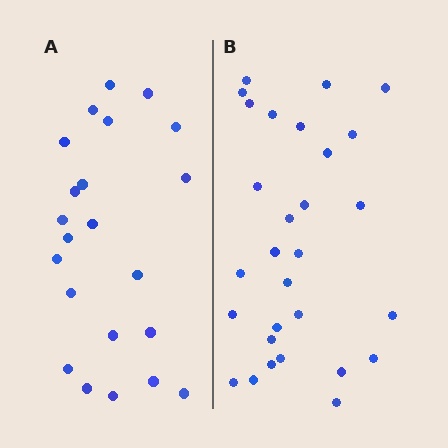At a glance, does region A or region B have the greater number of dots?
Region B (the right region) has more dots.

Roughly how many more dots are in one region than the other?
Region B has roughly 8 or so more dots than region A.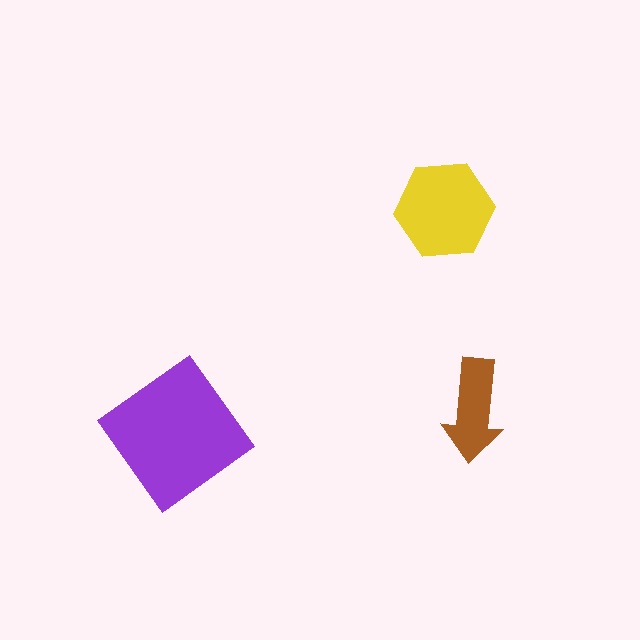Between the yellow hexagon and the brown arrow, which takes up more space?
The yellow hexagon.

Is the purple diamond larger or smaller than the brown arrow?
Larger.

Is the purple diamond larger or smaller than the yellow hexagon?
Larger.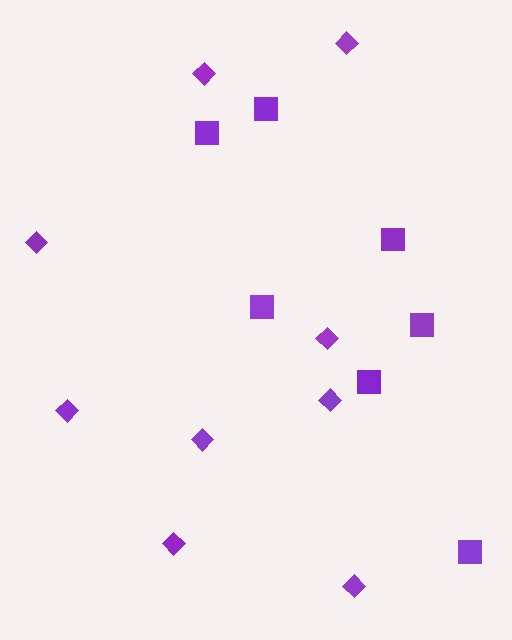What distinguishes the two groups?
There are 2 groups: one group of diamonds (9) and one group of squares (7).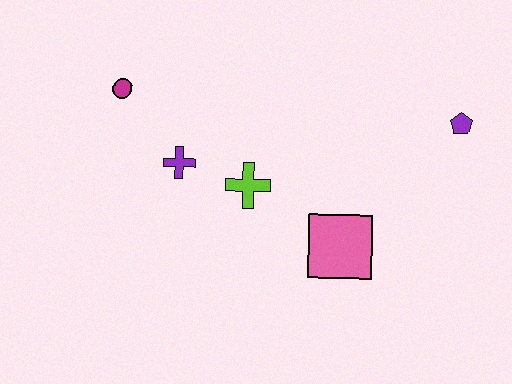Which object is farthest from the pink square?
The magenta circle is farthest from the pink square.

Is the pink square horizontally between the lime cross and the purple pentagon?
Yes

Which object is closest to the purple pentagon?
The pink square is closest to the purple pentagon.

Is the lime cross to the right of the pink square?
No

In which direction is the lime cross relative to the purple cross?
The lime cross is to the right of the purple cross.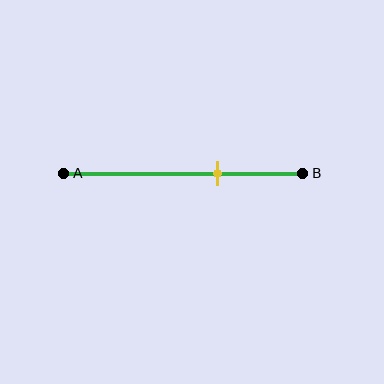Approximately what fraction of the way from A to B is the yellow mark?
The yellow mark is approximately 65% of the way from A to B.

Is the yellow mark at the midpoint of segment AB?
No, the mark is at about 65% from A, not at the 50% midpoint.